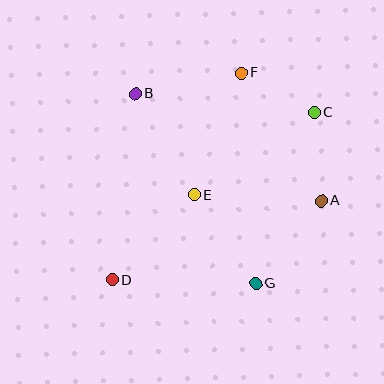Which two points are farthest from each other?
Points C and D are farthest from each other.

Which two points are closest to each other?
Points C and F are closest to each other.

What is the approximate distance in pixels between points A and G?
The distance between A and G is approximately 106 pixels.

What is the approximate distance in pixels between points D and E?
The distance between D and E is approximately 118 pixels.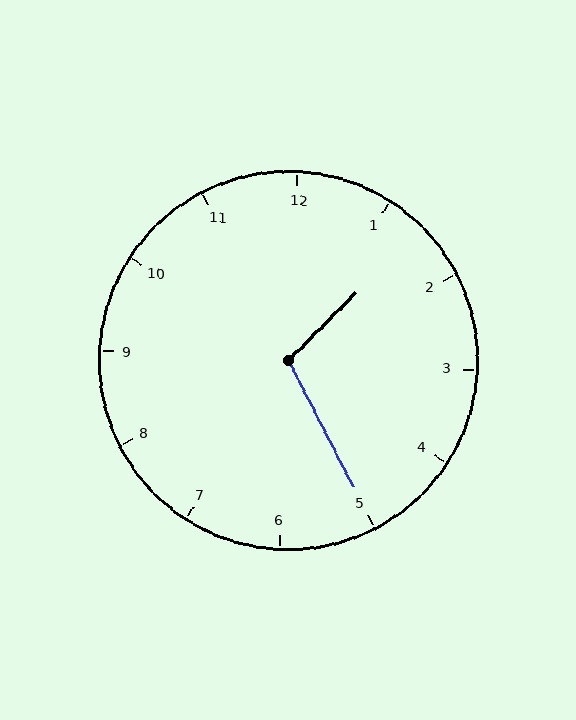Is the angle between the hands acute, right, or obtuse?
It is obtuse.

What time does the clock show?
1:25.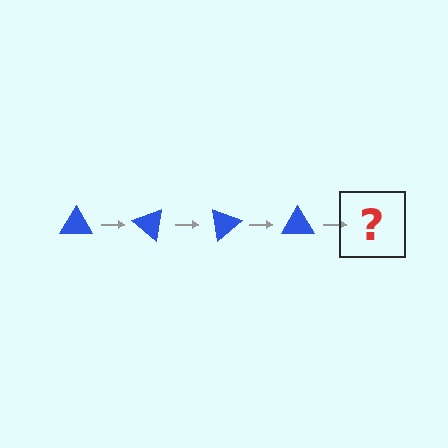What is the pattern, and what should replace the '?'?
The pattern is that the triangle rotates 40 degrees each step. The '?' should be a blue triangle rotated 160 degrees.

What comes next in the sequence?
The next element should be a blue triangle rotated 160 degrees.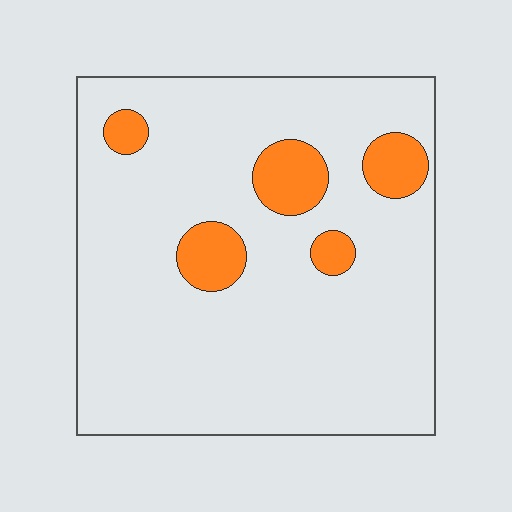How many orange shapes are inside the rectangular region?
5.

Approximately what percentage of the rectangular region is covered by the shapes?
Approximately 10%.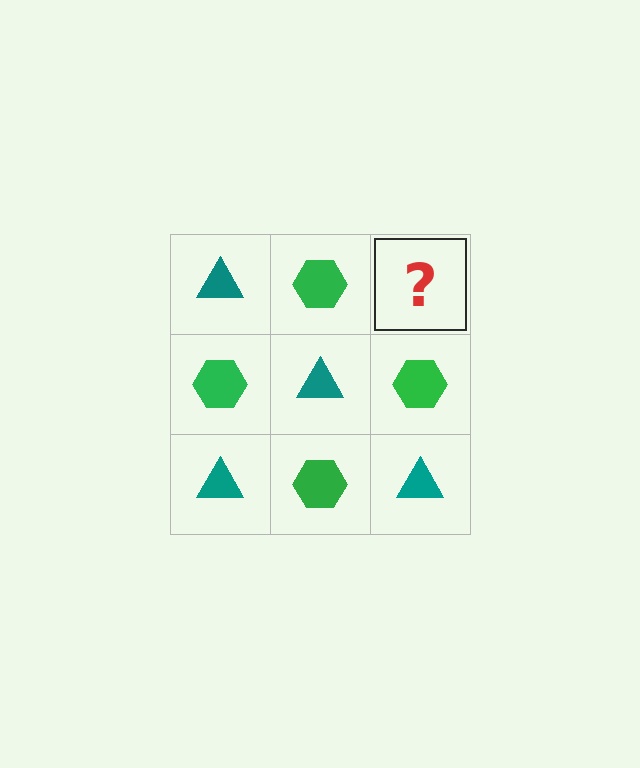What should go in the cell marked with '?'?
The missing cell should contain a teal triangle.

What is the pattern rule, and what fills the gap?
The rule is that it alternates teal triangle and green hexagon in a checkerboard pattern. The gap should be filled with a teal triangle.